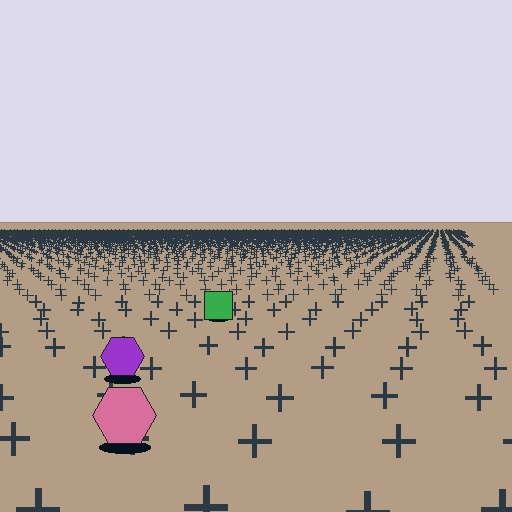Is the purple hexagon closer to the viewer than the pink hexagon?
No. The pink hexagon is closer — you can tell from the texture gradient: the ground texture is coarser near it.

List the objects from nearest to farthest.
From nearest to farthest: the pink hexagon, the purple hexagon, the green square.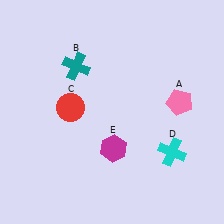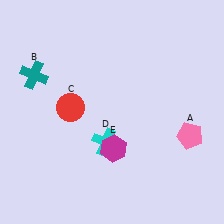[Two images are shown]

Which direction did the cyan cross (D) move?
The cyan cross (D) moved left.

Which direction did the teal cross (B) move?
The teal cross (B) moved left.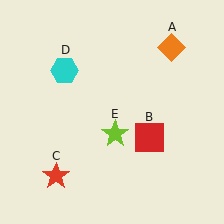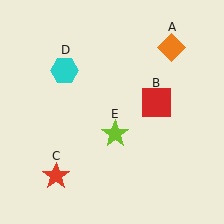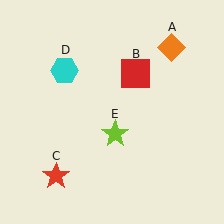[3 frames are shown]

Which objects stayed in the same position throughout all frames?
Orange diamond (object A) and red star (object C) and cyan hexagon (object D) and lime star (object E) remained stationary.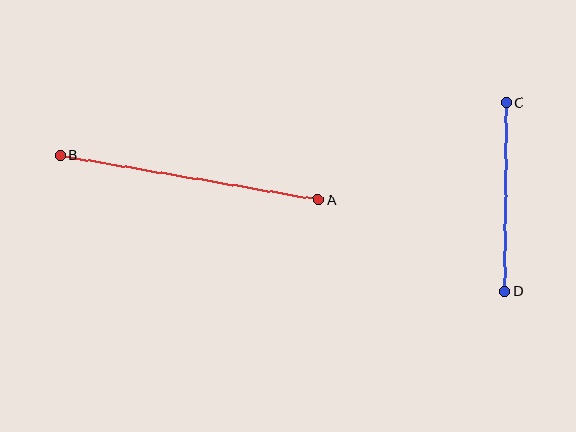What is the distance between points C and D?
The distance is approximately 189 pixels.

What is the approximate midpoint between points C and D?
The midpoint is at approximately (505, 197) pixels.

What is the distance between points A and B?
The distance is approximately 262 pixels.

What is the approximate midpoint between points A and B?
The midpoint is at approximately (189, 178) pixels.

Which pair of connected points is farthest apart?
Points A and B are farthest apart.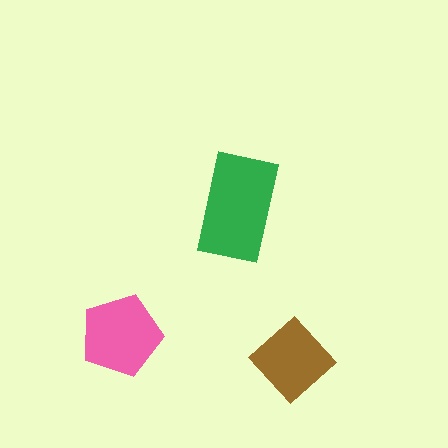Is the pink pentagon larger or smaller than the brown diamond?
Larger.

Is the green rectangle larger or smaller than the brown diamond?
Larger.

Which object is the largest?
The green rectangle.